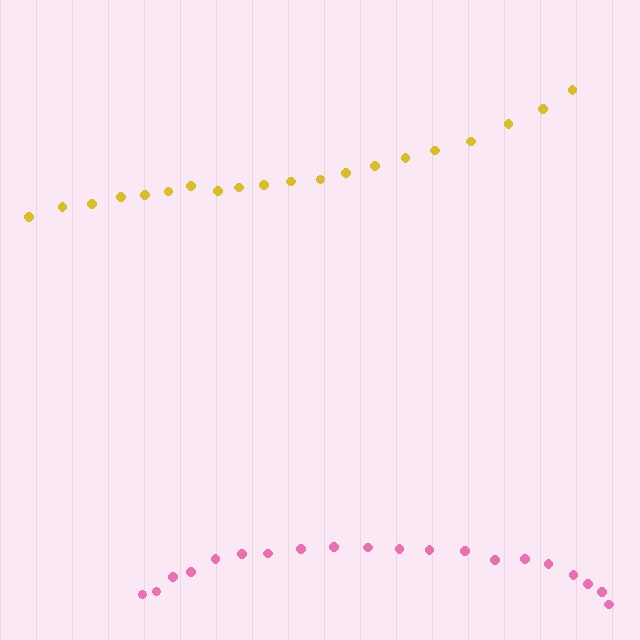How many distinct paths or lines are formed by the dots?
There are 2 distinct paths.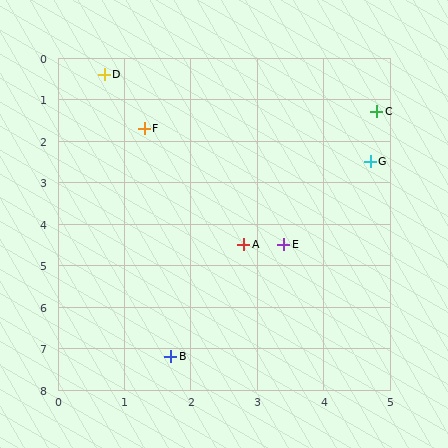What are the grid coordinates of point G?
Point G is at approximately (4.7, 2.5).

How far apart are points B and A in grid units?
Points B and A are about 2.9 grid units apart.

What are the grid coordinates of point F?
Point F is at approximately (1.3, 1.7).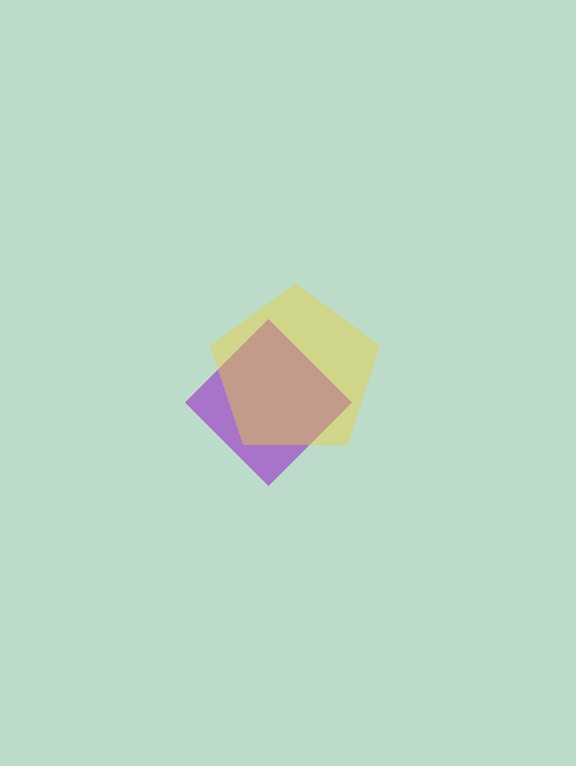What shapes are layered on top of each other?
The layered shapes are: a purple diamond, a yellow pentagon.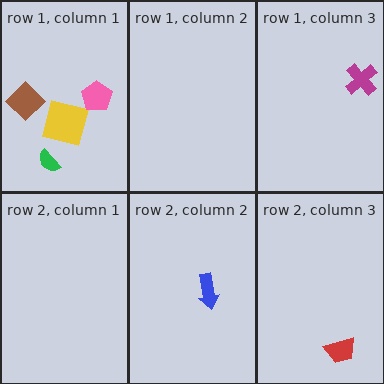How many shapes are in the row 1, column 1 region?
4.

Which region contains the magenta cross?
The row 1, column 3 region.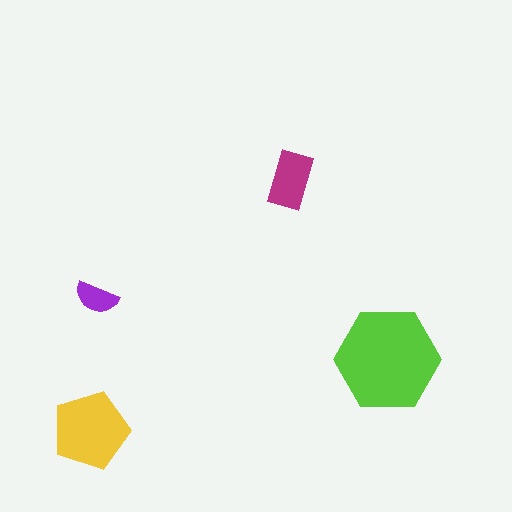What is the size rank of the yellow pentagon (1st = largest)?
2nd.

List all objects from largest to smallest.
The lime hexagon, the yellow pentagon, the magenta rectangle, the purple semicircle.